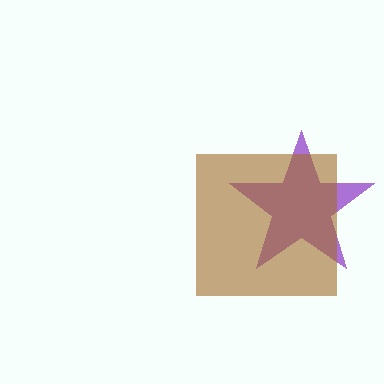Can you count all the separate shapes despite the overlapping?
Yes, there are 2 separate shapes.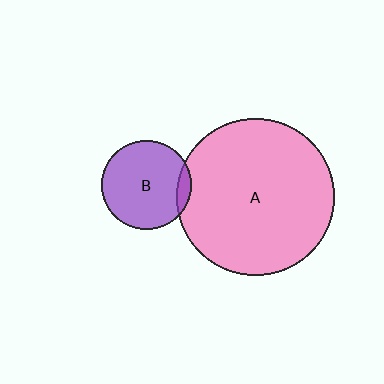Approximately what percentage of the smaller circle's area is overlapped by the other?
Approximately 10%.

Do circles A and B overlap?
Yes.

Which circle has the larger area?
Circle A (pink).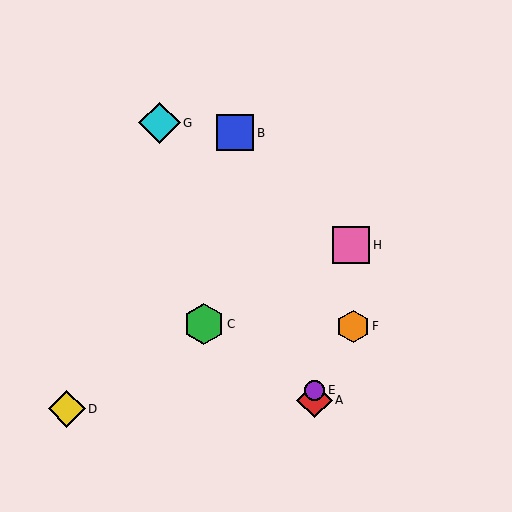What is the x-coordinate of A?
Object A is at x≈315.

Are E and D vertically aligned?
No, E is at x≈315 and D is at x≈67.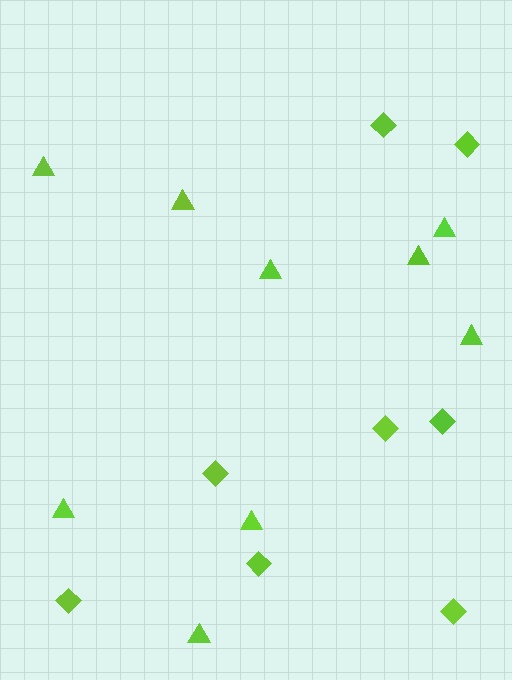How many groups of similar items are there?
There are 2 groups: one group of diamonds (8) and one group of triangles (9).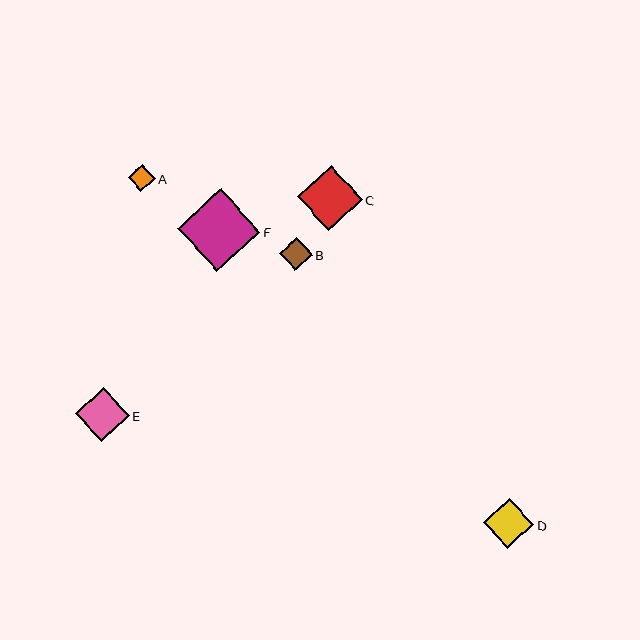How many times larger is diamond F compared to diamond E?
Diamond F is approximately 1.5 times the size of diamond E.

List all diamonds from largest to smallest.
From largest to smallest: F, C, E, D, B, A.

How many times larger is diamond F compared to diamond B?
Diamond F is approximately 2.5 times the size of diamond B.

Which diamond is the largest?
Diamond F is the largest with a size of approximately 83 pixels.